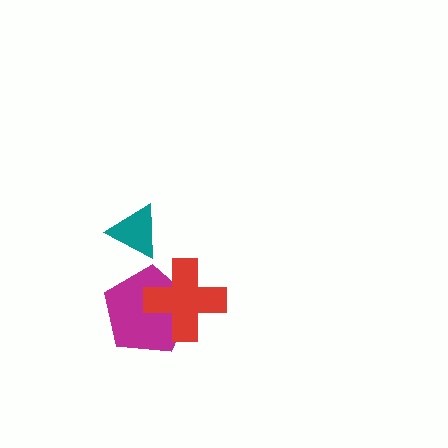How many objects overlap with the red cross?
1 object overlaps with the red cross.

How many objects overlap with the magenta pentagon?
1 object overlaps with the magenta pentagon.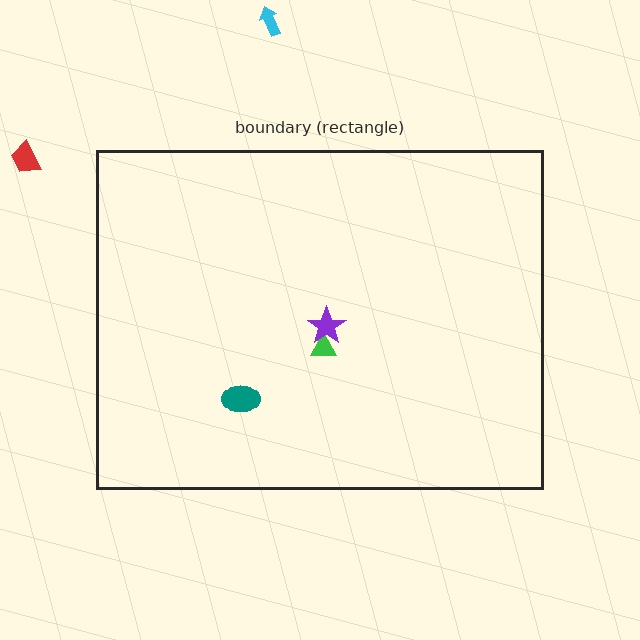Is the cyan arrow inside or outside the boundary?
Outside.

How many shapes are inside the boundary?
3 inside, 2 outside.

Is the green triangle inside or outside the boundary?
Inside.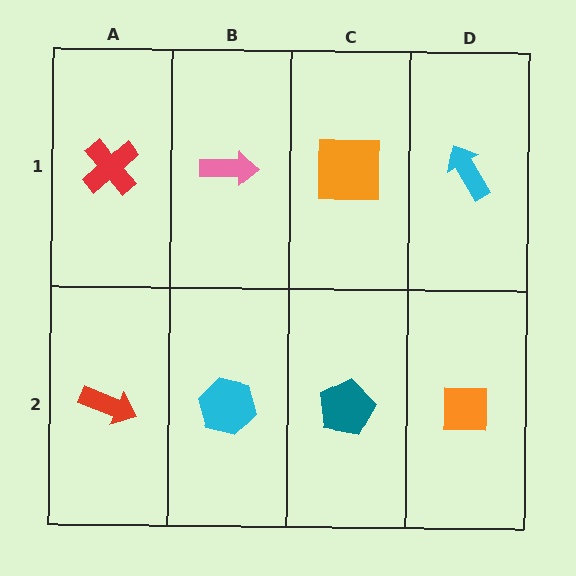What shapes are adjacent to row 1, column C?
A teal pentagon (row 2, column C), a pink arrow (row 1, column B), a cyan arrow (row 1, column D).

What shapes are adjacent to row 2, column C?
An orange square (row 1, column C), a cyan hexagon (row 2, column B), an orange square (row 2, column D).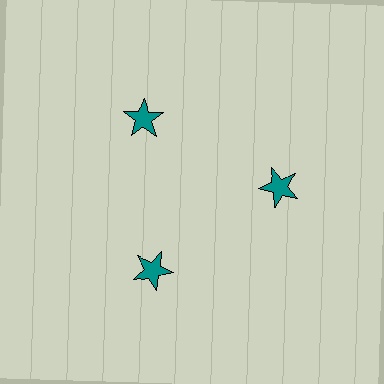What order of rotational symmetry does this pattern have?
This pattern has 3-fold rotational symmetry.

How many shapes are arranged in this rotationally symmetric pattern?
There are 3 shapes, arranged in 3 groups of 1.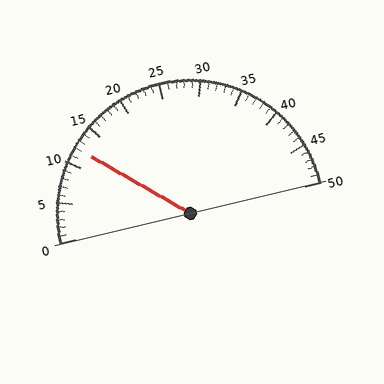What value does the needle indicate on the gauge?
The needle indicates approximately 12.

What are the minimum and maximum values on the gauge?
The gauge ranges from 0 to 50.